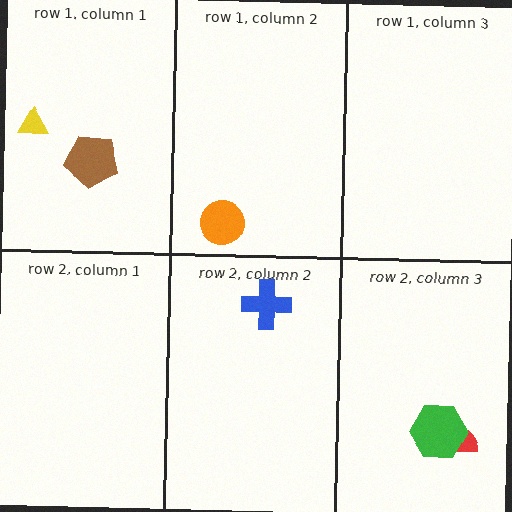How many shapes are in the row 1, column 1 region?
2.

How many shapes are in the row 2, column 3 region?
2.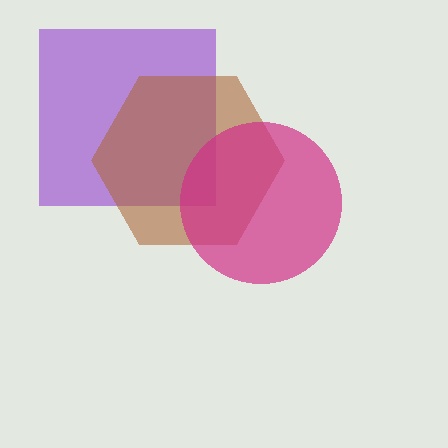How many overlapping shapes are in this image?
There are 3 overlapping shapes in the image.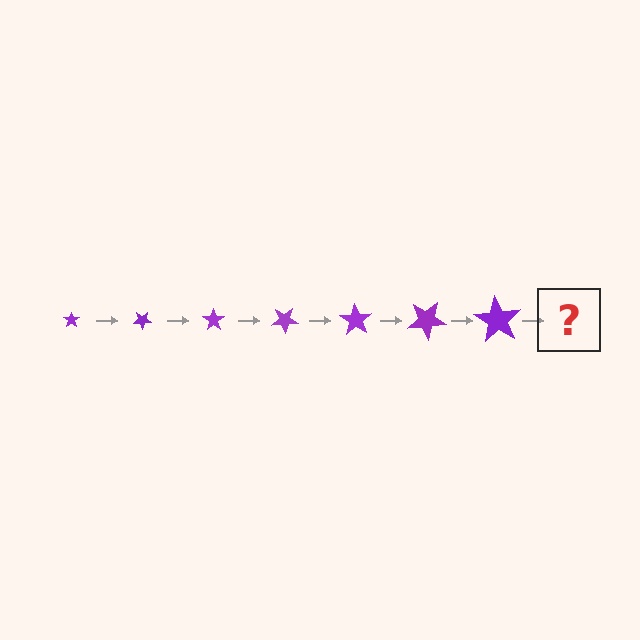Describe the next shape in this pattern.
It should be a star, larger than the previous one and rotated 245 degrees from the start.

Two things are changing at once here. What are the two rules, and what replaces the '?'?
The two rules are that the star grows larger each step and it rotates 35 degrees each step. The '?' should be a star, larger than the previous one and rotated 245 degrees from the start.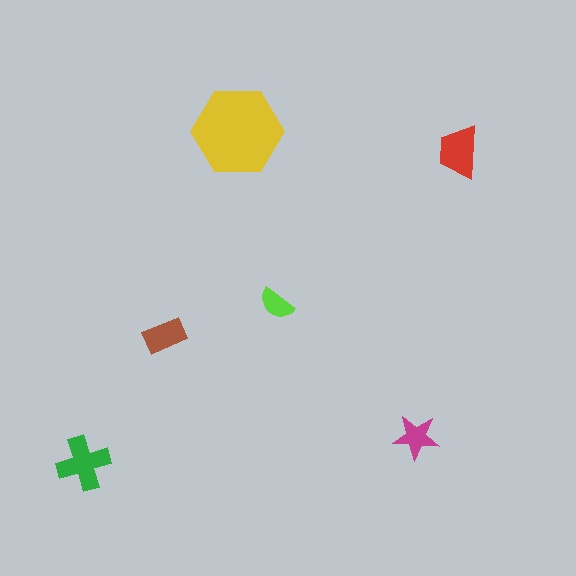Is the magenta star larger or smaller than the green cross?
Smaller.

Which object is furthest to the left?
The green cross is leftmost.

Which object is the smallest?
The lime semicircle.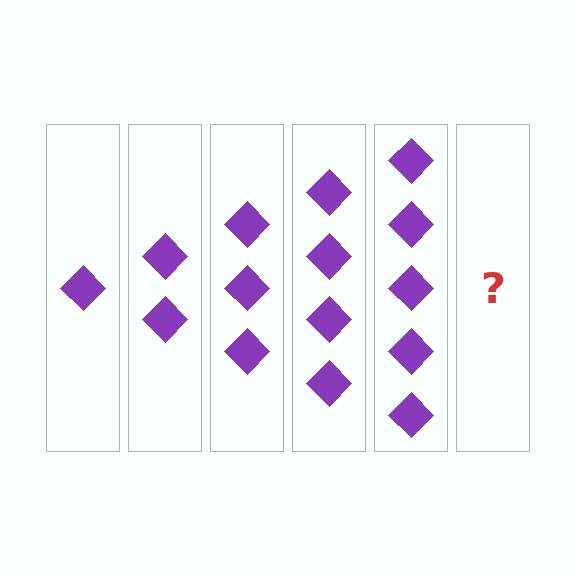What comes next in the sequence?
The next element should be 6 diamonds.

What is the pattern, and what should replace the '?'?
The pattern is that each step adds one more diamond. The '?' should be 6 diamonds.